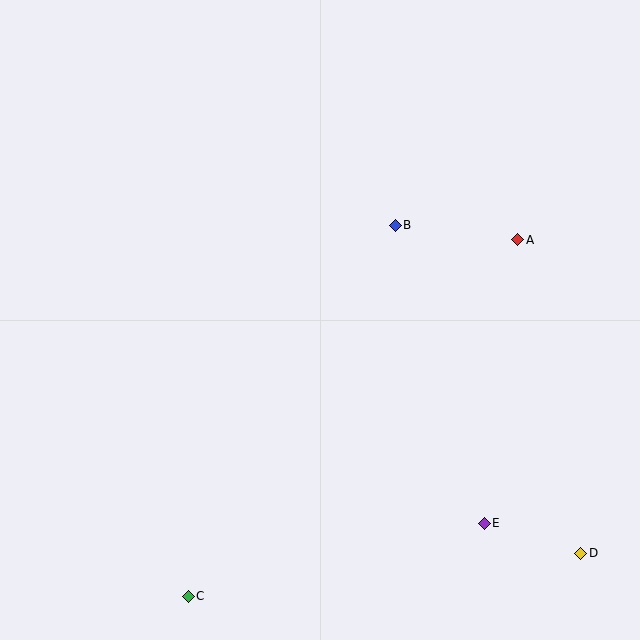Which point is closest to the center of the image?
Point B at (395, 225) is closest to the center.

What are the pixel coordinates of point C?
Point C is at (188, 596).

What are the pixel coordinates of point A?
Point A is at (518, 240).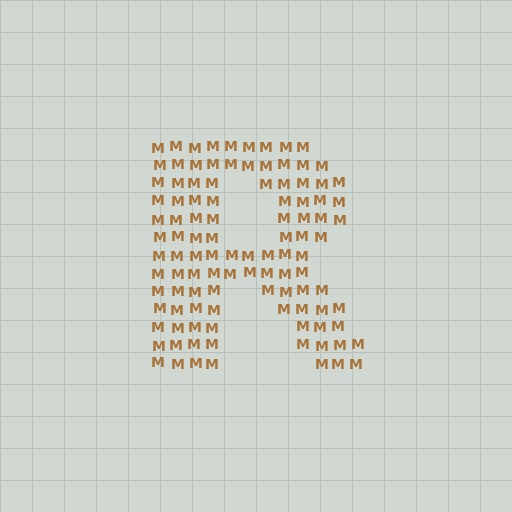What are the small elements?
The small elements are letter M's.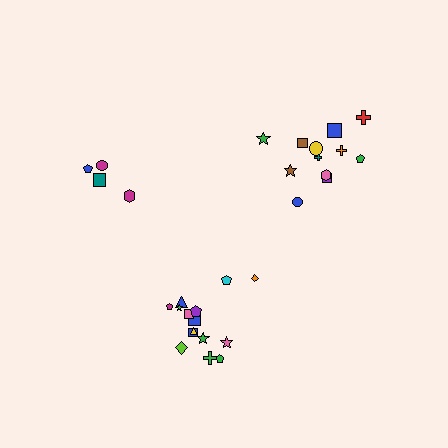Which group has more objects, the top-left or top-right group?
The top-right group.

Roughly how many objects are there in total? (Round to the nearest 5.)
Roughly 30 objects in total.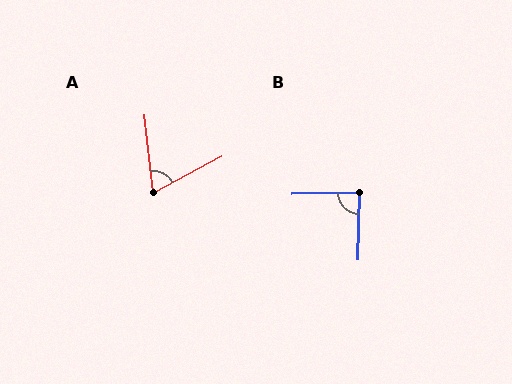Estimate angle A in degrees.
Approximately 68 degrees.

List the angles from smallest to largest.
A (68°), B (87°).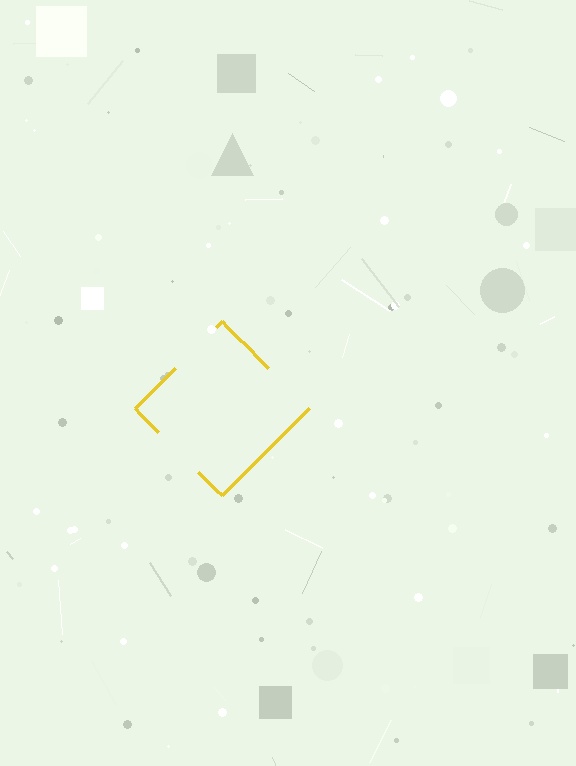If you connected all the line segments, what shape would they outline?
They would outline a diamond.